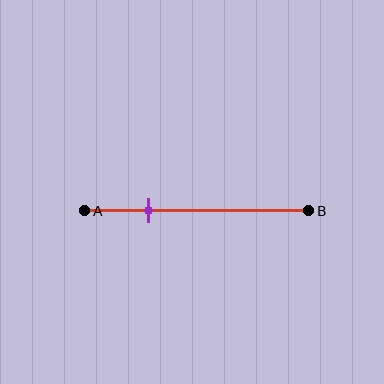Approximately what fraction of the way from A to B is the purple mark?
The purple mark is approximately 30% of the way from A to B.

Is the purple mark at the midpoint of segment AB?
No, the mark is at about 30% from A, not at the 50% midpoint.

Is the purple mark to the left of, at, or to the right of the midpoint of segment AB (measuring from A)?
The purple mark is to the left of the midpoint of segment AB.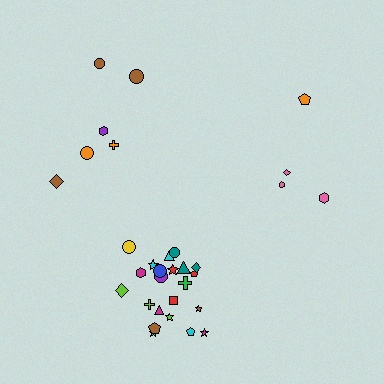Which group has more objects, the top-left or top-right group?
The top-left group.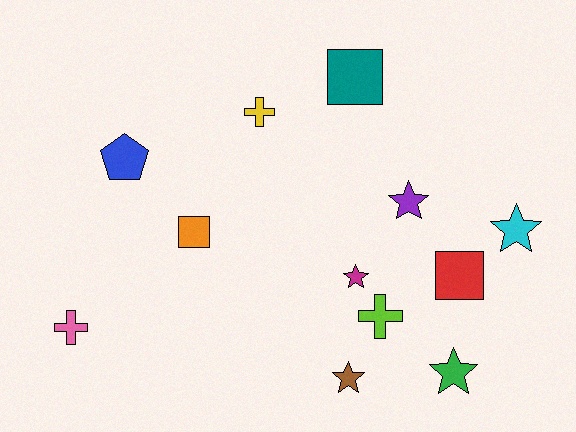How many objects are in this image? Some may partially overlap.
There are 12 objects.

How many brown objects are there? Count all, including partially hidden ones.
There is 1 brown object.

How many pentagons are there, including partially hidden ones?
There is 1 pentagon.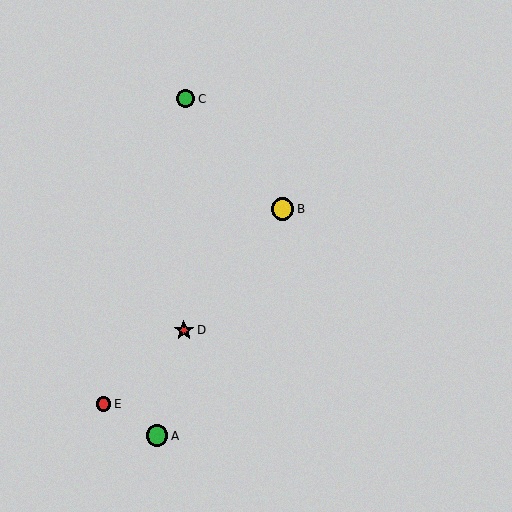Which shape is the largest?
The yellow circle (labeled B) is the largest.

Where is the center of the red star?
The center of the red star is at (184, 330).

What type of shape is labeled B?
Shape B is a yellow circle.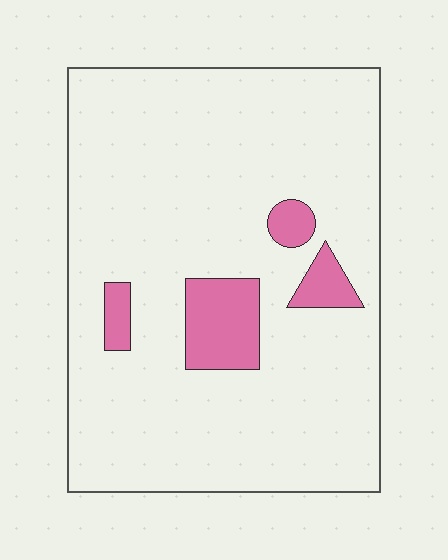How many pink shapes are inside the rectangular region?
4.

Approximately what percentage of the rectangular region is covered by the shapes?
Approximately 10%.